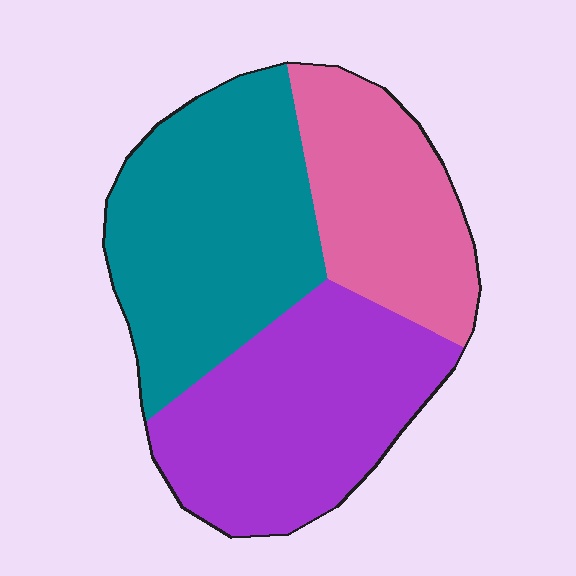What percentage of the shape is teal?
Teal covers around 40% of the shape.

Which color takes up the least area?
Pink, at roughly 25%.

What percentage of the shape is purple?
Purple takes up about three eighths (3/8) of the shape.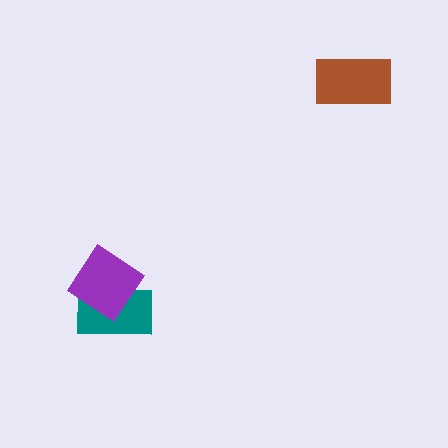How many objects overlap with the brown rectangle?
0 objects overlap with the brown rectangle.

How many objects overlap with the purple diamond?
1 object overlaps with the purple diamond.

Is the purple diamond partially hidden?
No, no other shape covers it.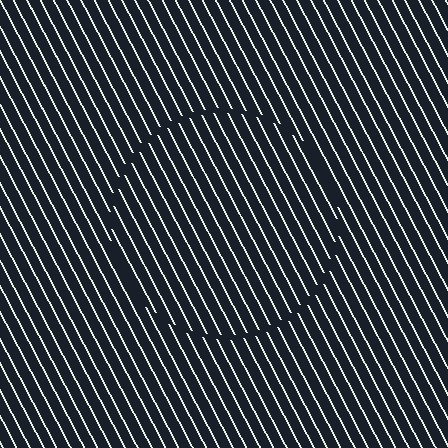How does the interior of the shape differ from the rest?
The interior of the shape contains the same grating, shifted by half a period — the contour is defined by the phase discontinuity where line-ends from the inner and outer gratings abut.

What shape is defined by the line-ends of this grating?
An illusory circle. The interior of the shape contains the same grating, shifted by half a period — the contour is defined by the phase discontinuity where line-ends from the inner and outer gratings abut.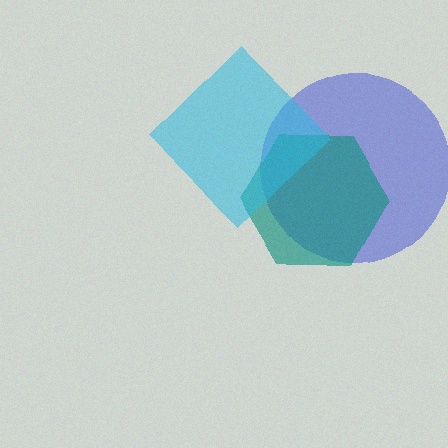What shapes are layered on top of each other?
The layered shapes are: a blue circle, a teal hexagon, a cyan diamond.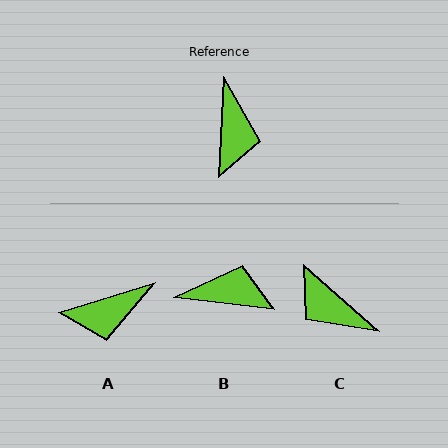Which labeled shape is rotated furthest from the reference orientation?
C, about 129 degrees away.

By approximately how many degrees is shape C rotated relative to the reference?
Approximately 129 degrees clockwise.